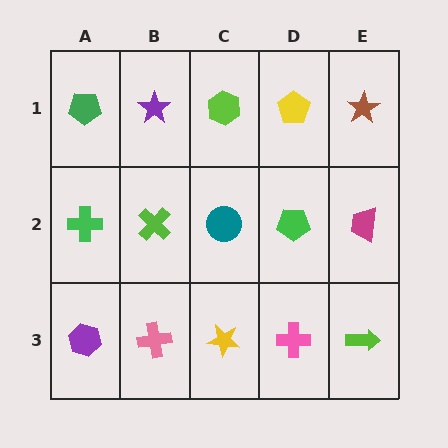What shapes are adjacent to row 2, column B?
A purple star (row 1, column B), a pink cross (row 3, column B), a green cross (row 2, column A), a teal circle (row 2, column C).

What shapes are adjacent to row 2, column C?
A lime hexagon (row 1, column C), a yellow star (row 3, column C), a lime cross (row 2, column B), a green pentagon (row 2, column D).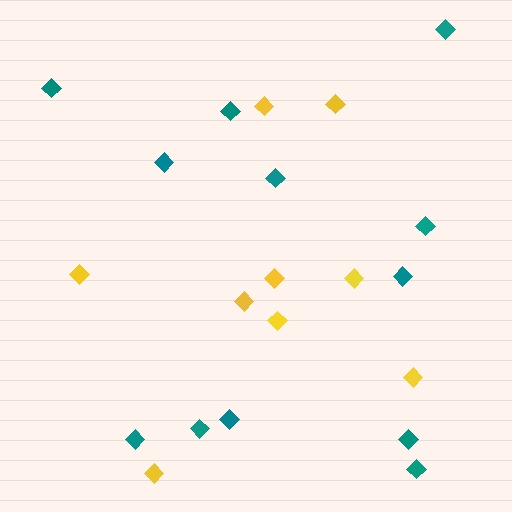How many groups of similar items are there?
There are 2 groups: one group of yellow diamonds (9) and one group of teal diamonds (12).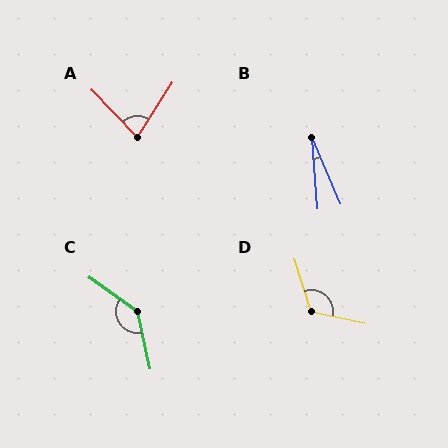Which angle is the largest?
C, at approximately 138 degrees.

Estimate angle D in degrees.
Approximately 119 degrees.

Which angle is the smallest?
B, at approximately 19 degrees.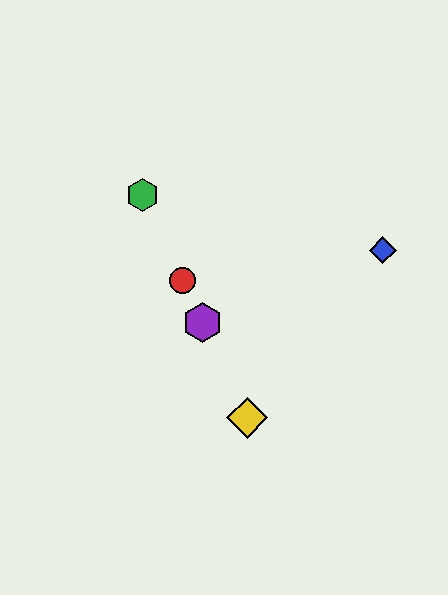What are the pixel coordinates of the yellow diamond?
The yellow diamond is at (247, 418).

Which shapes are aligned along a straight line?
The red circle, the green hexagon, the yellow diamond, the purple hexagon are aligned along a straight line.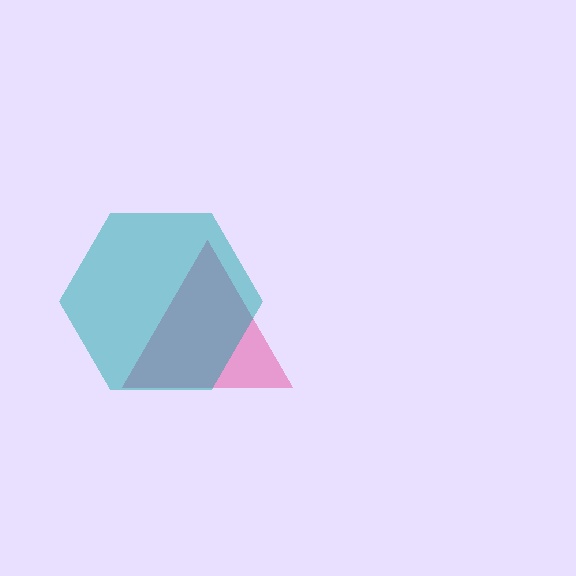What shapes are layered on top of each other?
The layered shapes are: a pink triangle, a teal hexagon.